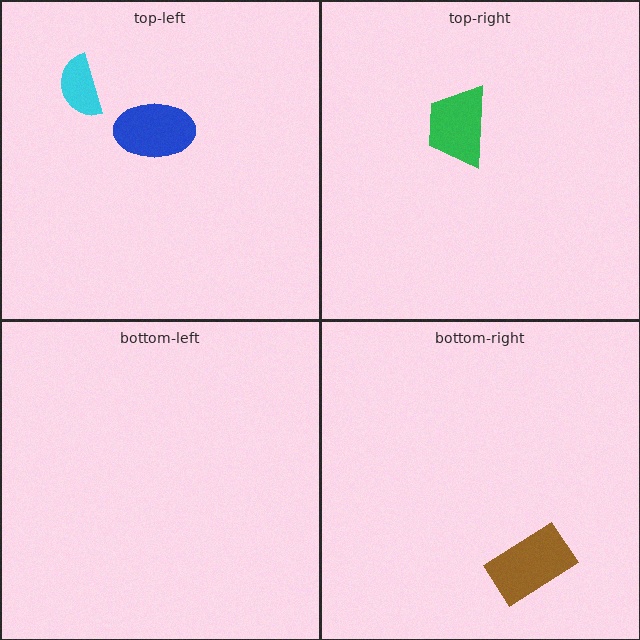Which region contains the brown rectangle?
The bottom-right region.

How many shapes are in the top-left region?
2.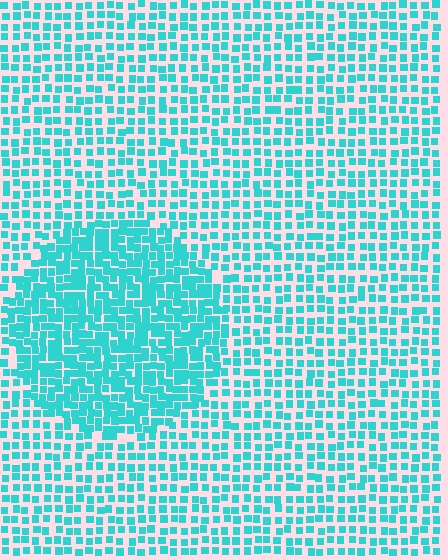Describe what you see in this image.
The image contains small cyan elements arranged at two different densities. A circle-shaped region is visible where the elements are more densely packed than the surrounding area.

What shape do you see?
I see a circle.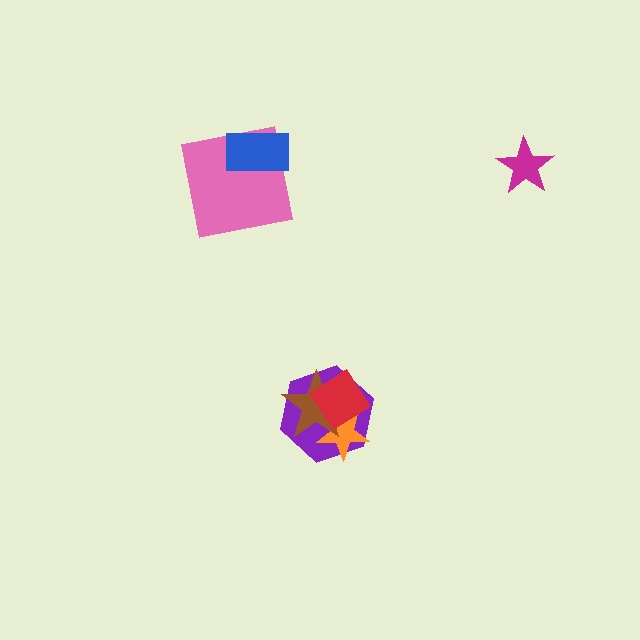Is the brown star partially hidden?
Yes, it is partially covered by another shape.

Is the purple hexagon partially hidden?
Yes, it is partially covered by another shape.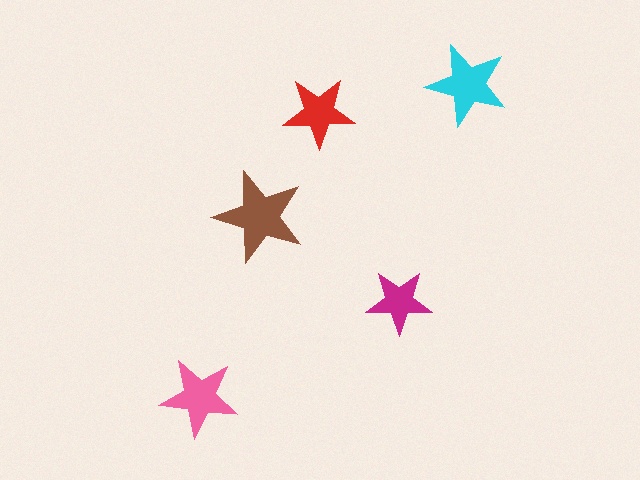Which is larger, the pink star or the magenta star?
The pink one.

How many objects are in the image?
There are 5 objects in the image.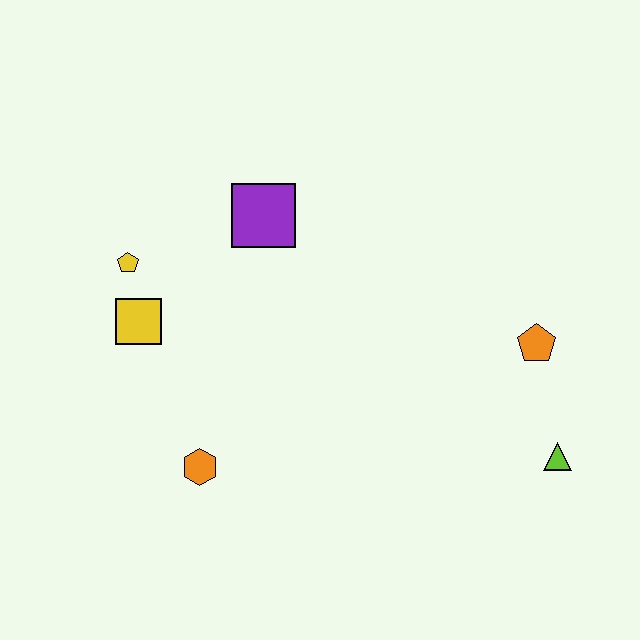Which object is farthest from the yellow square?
The lime triangle is farthest from the yellow square.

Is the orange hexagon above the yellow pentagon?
No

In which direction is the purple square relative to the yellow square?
The purple square is to the right of the yellow square.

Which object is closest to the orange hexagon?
The yellow square is closest to the orange hexagon.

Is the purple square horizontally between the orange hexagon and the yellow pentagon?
No